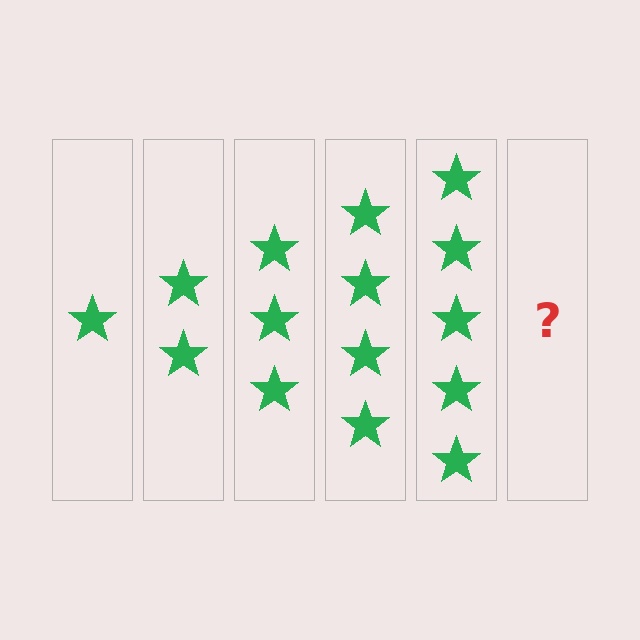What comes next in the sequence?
The next element should be 6 stars.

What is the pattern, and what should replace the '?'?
The pattern is that each step adds one more star. The '?' should be 6 stars.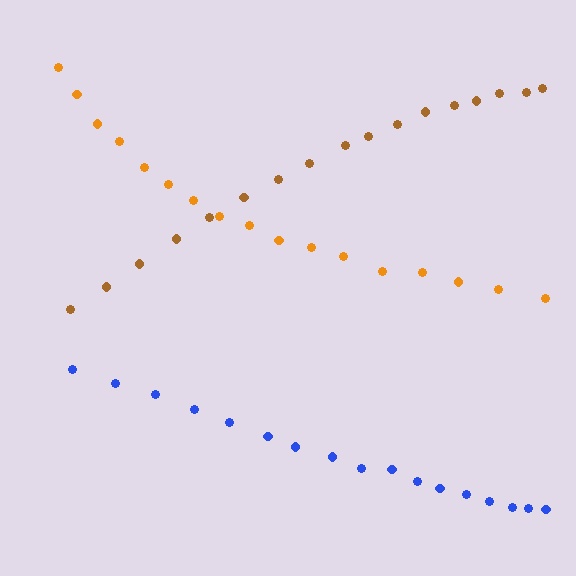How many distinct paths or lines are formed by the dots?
There are 3 distinct paths.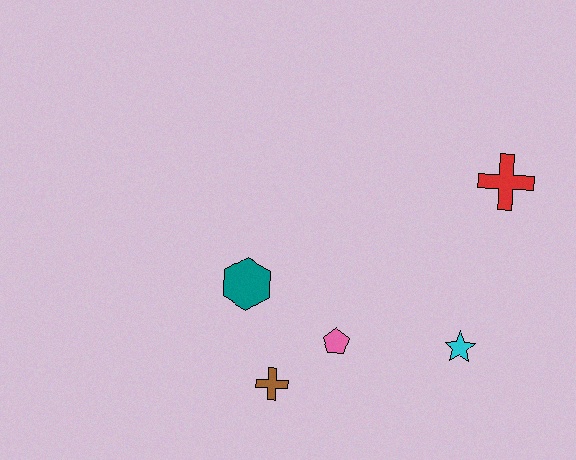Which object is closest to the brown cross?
The pink pentagon is closest to the brown cross.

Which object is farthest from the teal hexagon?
The red cross is farthest from the teal hexagon.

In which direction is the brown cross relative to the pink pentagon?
The brown cross is to the left of the pink pentagon.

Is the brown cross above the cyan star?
No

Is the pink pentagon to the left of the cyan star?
Yes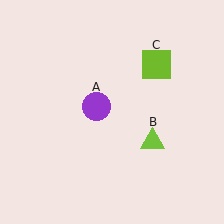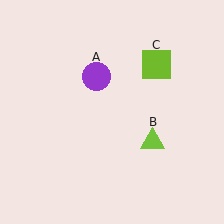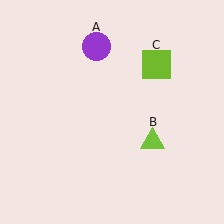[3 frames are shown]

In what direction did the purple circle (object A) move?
The purple circle (object A) moved up.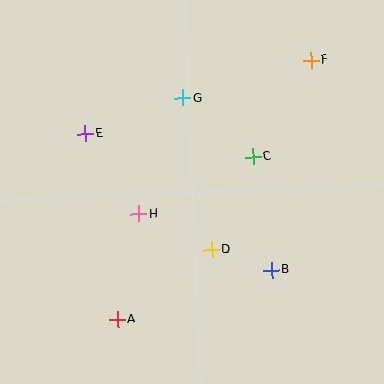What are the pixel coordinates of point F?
Point F is at (311, 60).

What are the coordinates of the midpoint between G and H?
The midpoint between G and H is at (161, 156).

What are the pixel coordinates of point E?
Point E is at (85, 133).